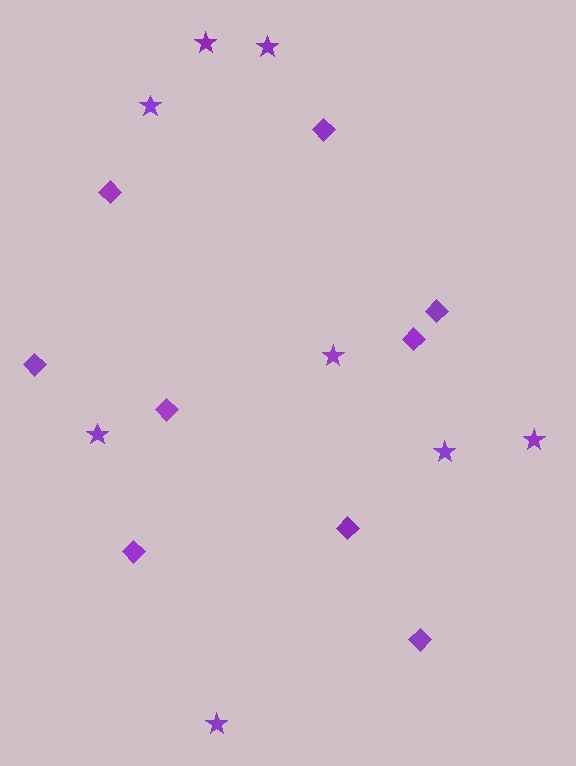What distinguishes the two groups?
There are 2 groups: one group of stars (8) and one group of diamonds (9).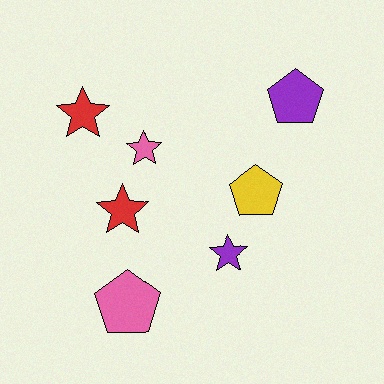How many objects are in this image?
There are 7 objects.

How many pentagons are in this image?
There are 3 pentagons.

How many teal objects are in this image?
There are no teal objects.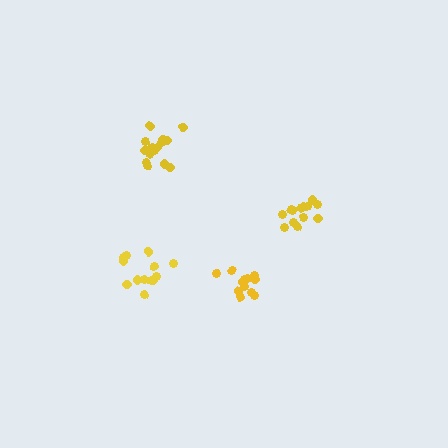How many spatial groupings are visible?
There are 4 spatial groupings.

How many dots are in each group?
Group 1: 13 dots, Group 2: 12 dots, Group 3: 13 dots, Group 4: 15 dots (53 total).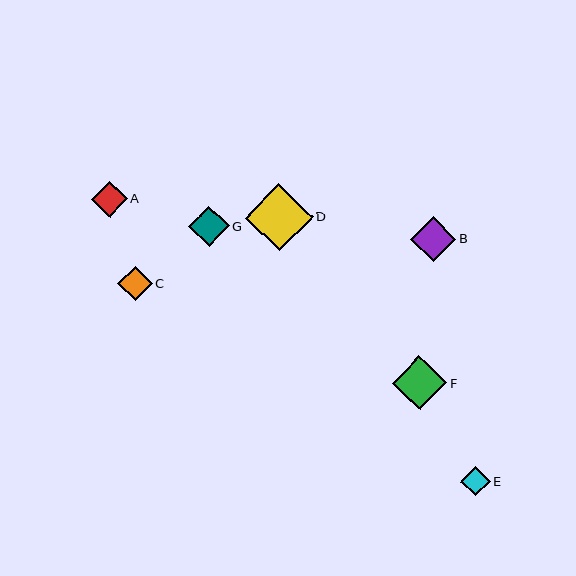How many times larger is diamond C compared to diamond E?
Diamond C is approximately 1.2 times the size of diamond E.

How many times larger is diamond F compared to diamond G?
Diamond F is approximately 1.3 times the size of diamond G.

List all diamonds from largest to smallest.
From largest to smallest: D, F, B, G, A, C, E.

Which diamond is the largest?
Diamond D is the largest with a size of approximately 67 pixels.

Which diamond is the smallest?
Diamond E is the smallest with a size of approximately 29 pixels.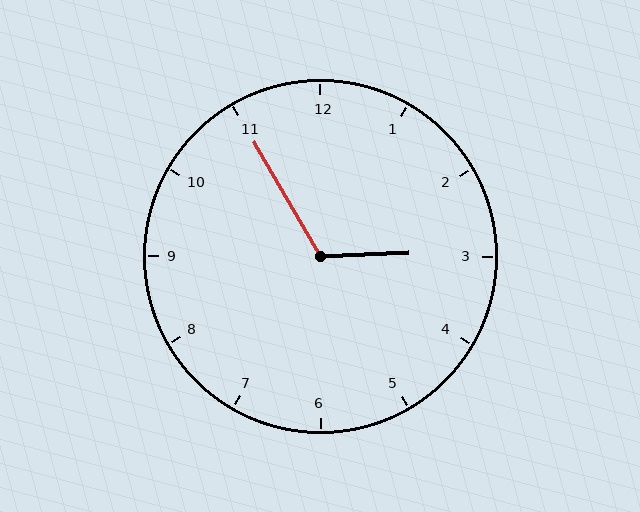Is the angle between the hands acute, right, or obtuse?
It is obtuse.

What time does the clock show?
2:55.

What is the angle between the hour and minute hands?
Approximately 118 degrees.